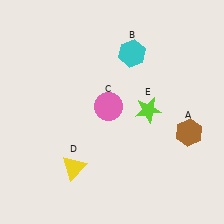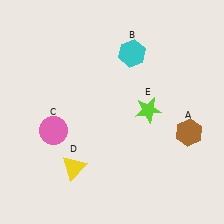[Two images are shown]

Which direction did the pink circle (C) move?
The pink circle (C) moved left.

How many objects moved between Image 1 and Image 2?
1 object moved between the two images.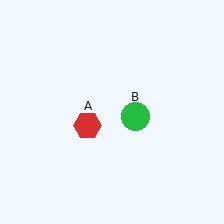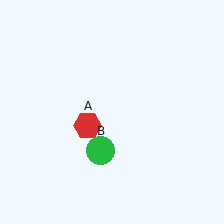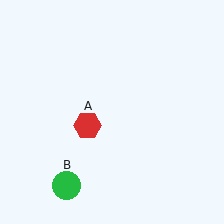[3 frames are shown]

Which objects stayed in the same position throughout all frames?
Red hexagon (object A) remained stationary.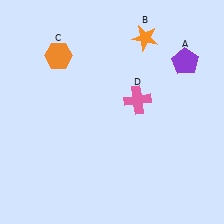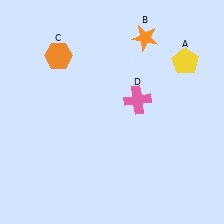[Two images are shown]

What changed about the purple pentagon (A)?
In Image 1, A is purple. In Image 2, it changed to yellow.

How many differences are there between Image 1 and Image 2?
There is 1 difference between the two images.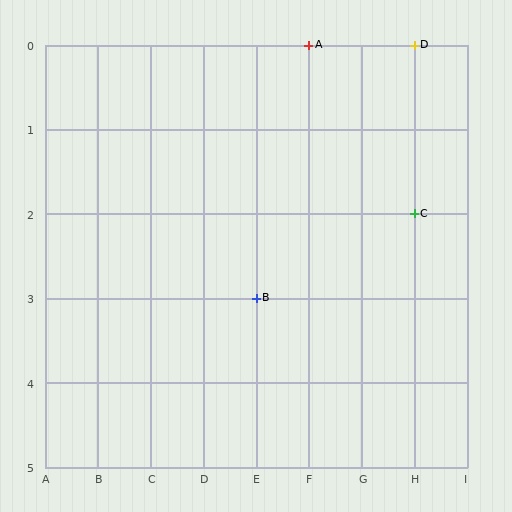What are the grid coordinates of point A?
Point A is at grid coordinates (F, 0).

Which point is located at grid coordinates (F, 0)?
Point A is at (F, 0).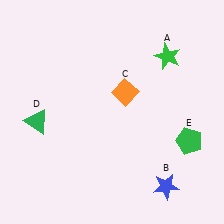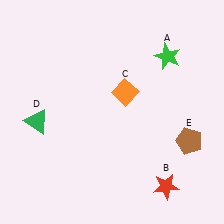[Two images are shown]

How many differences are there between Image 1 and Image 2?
There are 2 differences between the two images.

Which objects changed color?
B changed from blue to red. E changed from green to brown.